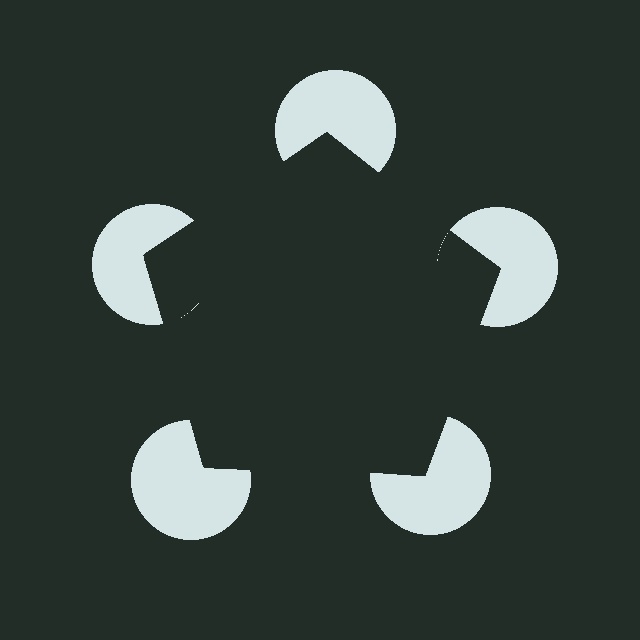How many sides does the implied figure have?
5 sides.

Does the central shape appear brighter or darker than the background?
It typically appears slightly darker than the background, even though no actual brightness change is drawn.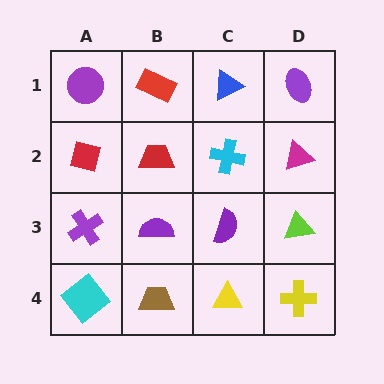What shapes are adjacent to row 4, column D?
A lime triangle (row 3, column D), a yellow triangle (row 4, column C).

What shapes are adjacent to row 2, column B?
A red rectangle (row 1, column B), a purple semicircle (row 3, column B), a red square (row 2, column A), a cyan cross (row 2, column C).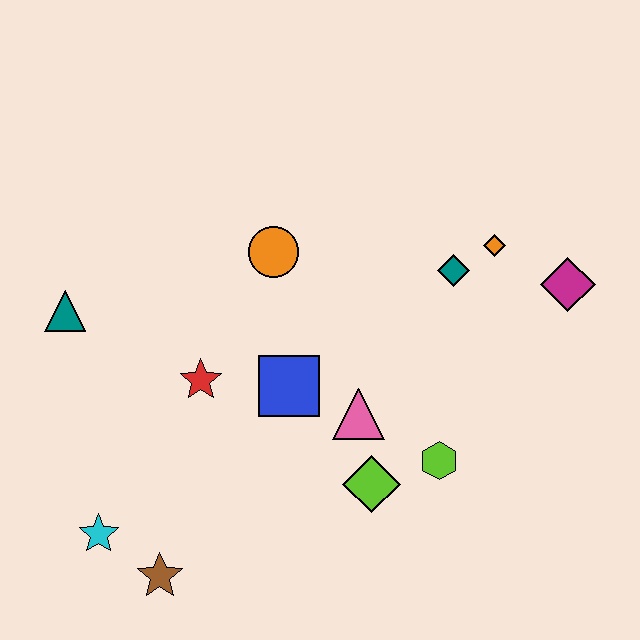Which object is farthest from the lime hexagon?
The teal triangle is farthest from the lime hexagon.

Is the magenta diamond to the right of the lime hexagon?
Yes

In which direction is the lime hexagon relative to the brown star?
The lime hexagon is to the right of the brown star.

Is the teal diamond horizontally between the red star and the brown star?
No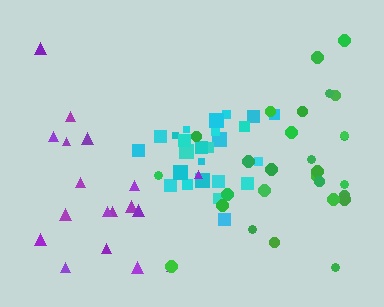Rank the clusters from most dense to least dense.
cyan, green, purple.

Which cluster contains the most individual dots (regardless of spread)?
Green (29).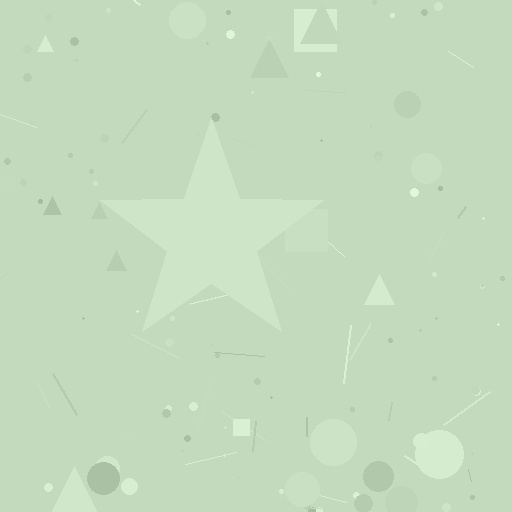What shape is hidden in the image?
A star is hidden in the image.